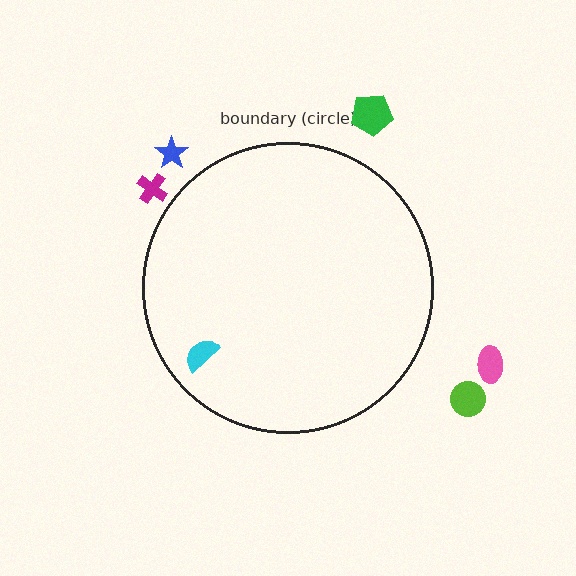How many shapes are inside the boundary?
1 inside, 5 outside.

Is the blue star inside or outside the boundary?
Outside.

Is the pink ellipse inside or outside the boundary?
Outside.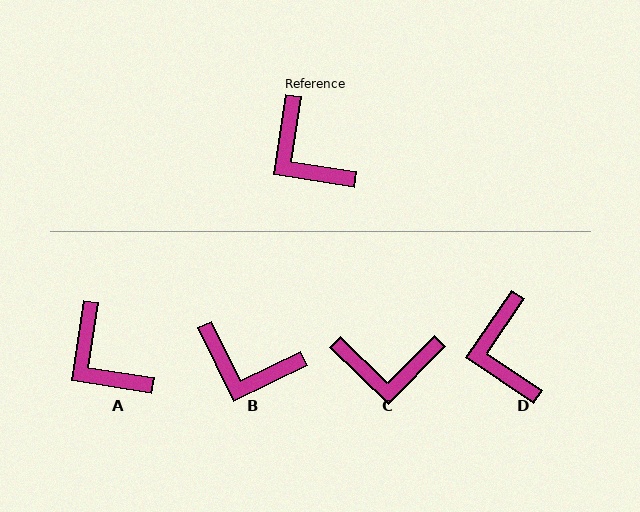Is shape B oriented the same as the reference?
No, it is off by about 35 degrees.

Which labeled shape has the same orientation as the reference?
A.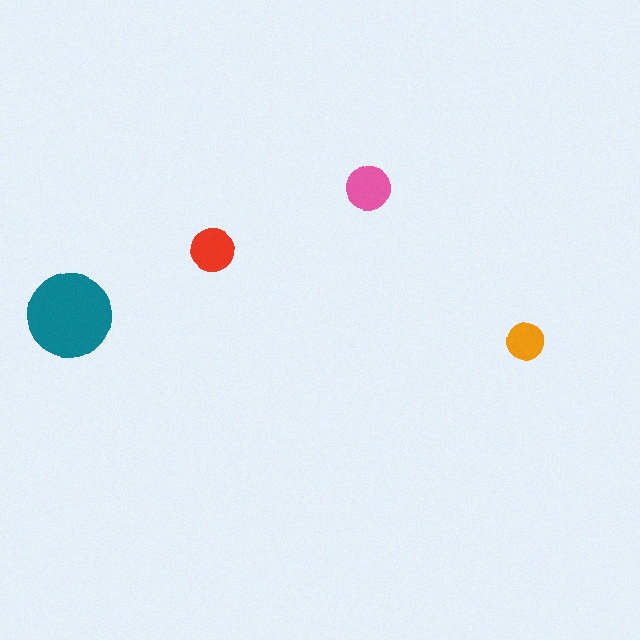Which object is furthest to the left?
The teal circle is leftmost.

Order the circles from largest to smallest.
the teal one, the pink one, the red one, the orange one.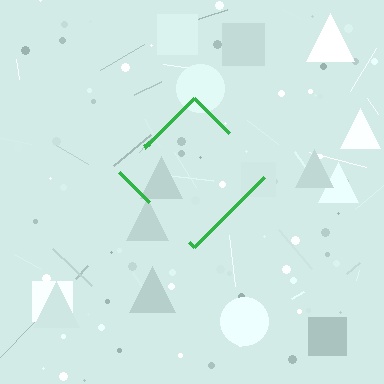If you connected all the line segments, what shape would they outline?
They would outline a diamond.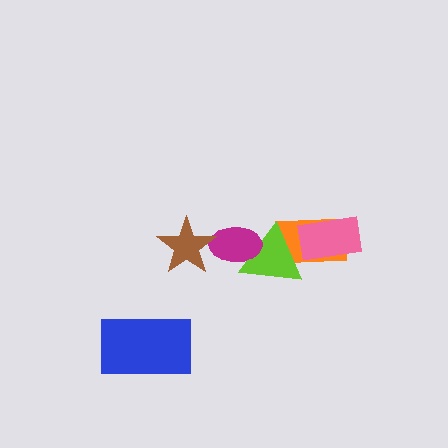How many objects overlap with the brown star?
1 object overlaps with the brown star.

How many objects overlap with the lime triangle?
2 objects overlap with the lime triangle.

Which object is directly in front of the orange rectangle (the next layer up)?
The lime triangle is directly in front of the orange rectangle.